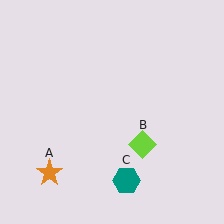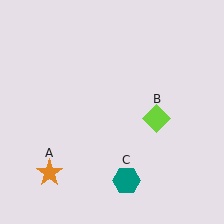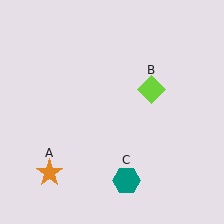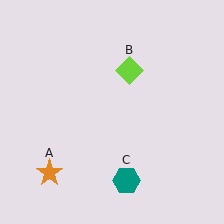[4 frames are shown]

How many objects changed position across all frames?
1 object changed position: lime diamond (object B).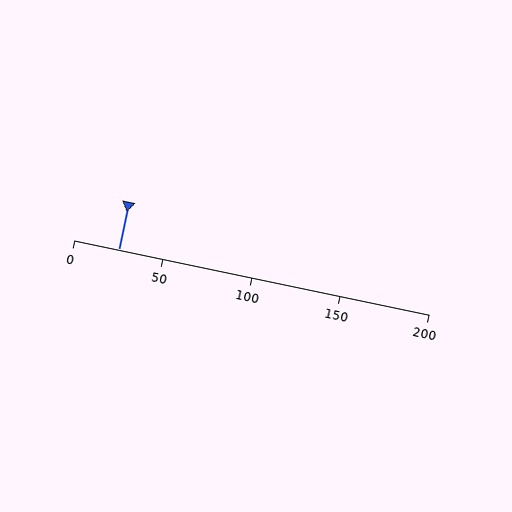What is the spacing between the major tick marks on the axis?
The major ticks are spaced 50 apart.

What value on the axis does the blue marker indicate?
The marker indicates approximately 25.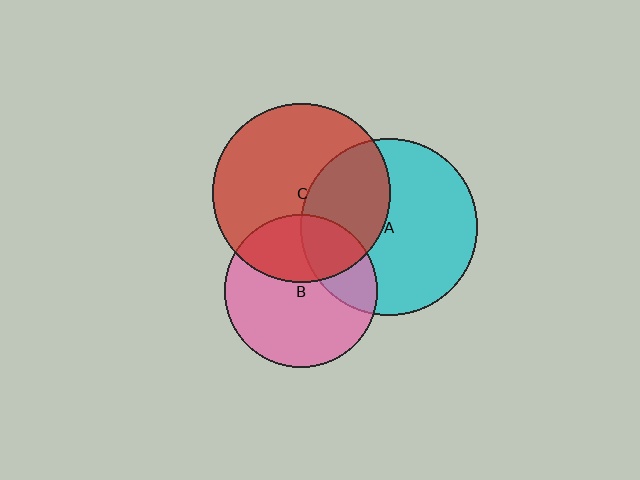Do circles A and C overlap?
Yes.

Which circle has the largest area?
Circle C (red).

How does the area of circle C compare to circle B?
Approximately 1.4 times.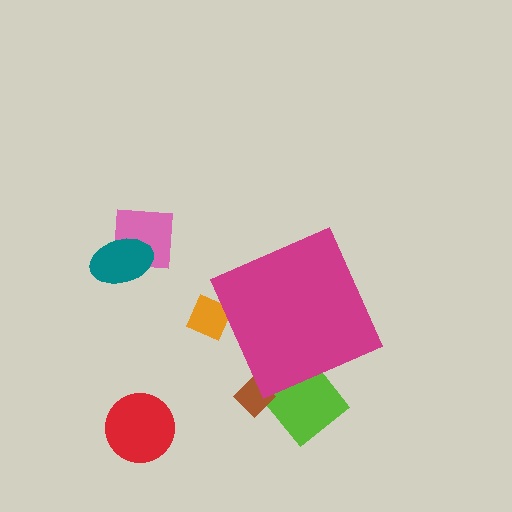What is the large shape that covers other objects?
A magenta diamond.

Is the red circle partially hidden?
No, the red circle is fully visible.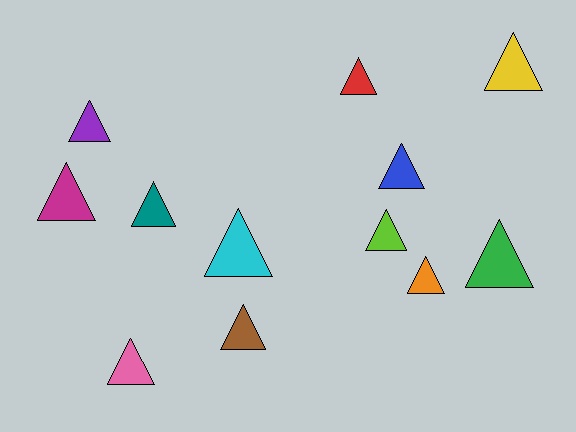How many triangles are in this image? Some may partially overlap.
There are 12 triangles.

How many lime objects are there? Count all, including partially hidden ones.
There is 1 lime object.